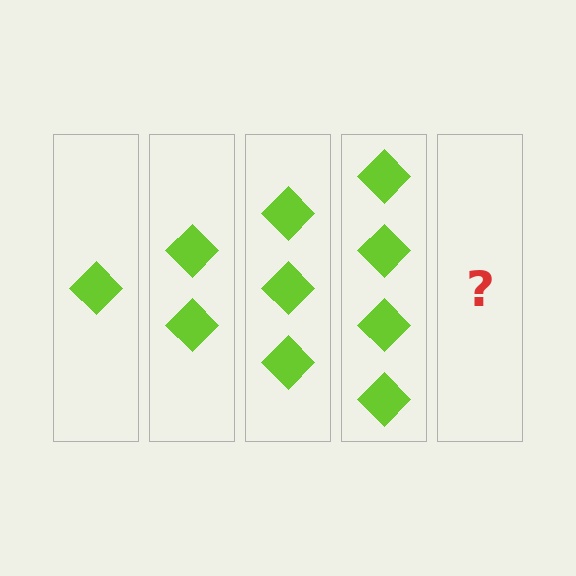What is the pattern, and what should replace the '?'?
The pattern is that each step adds one more diamond. The '?' should be 5 diamonds.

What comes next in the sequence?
The next element should be 5 diamonds.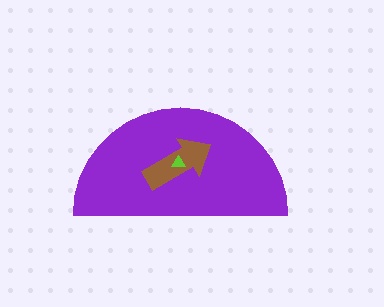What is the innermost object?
The lime triangle.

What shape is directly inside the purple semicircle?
The brown arrow.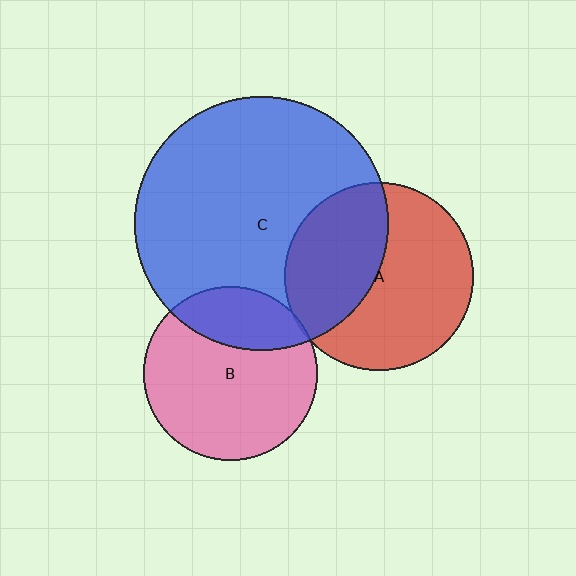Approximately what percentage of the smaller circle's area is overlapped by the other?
Approximately 25%.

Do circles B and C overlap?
Yes.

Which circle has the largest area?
Circle C (blue).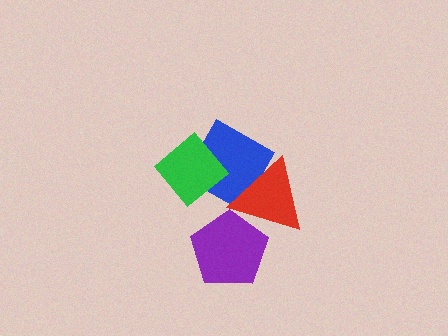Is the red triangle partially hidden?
No, no other shape covers it.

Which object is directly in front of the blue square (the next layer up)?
The red triangle is directly in front of the blue square.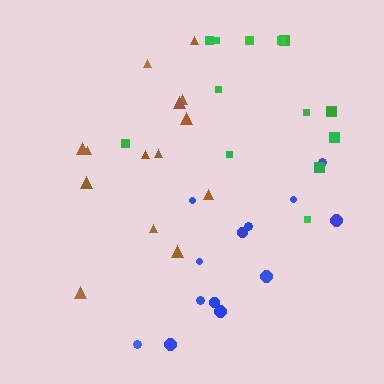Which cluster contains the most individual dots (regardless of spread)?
Brown (14).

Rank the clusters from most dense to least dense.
brown, blue, green.